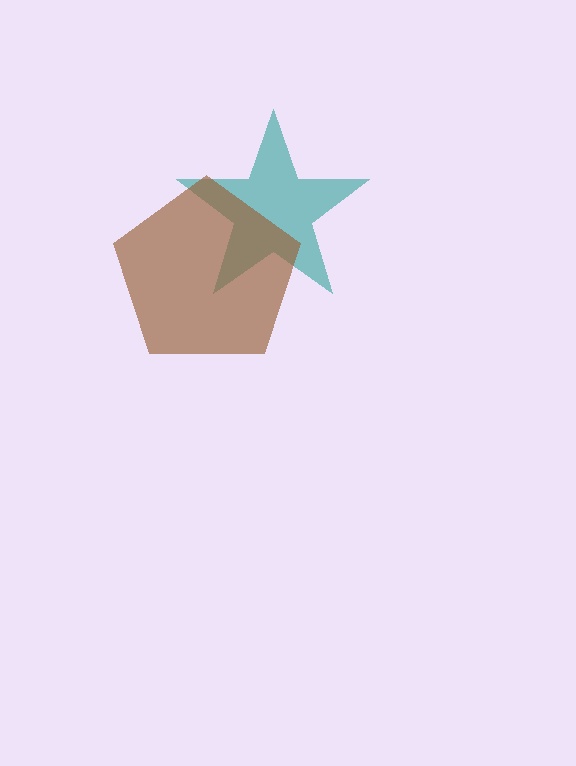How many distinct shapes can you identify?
There are 2 distinct shapes: a teal star, a brown pentagon.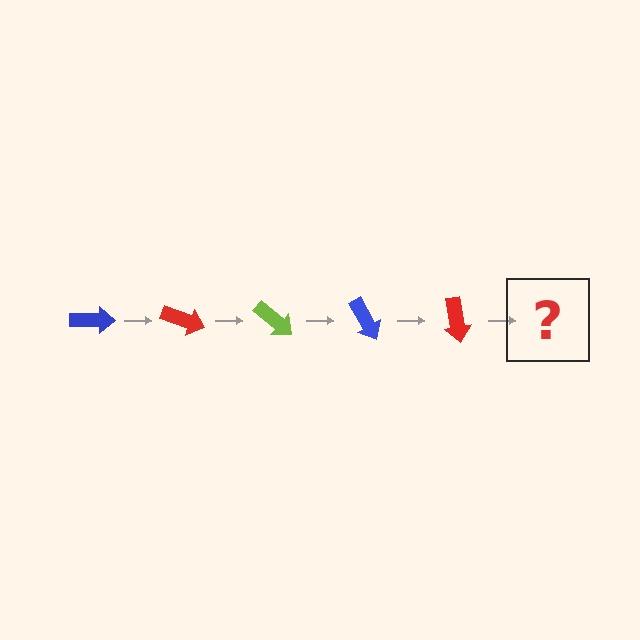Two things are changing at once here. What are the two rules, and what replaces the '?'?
The two rules are that it rotates 20 degrees each step and the color cycles through blue, red, and lime. The '?' should be a lime arrow, rotated 100 degrees from the start.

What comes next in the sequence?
The next element should be a lime arrow, rotated 100 degrees from the start.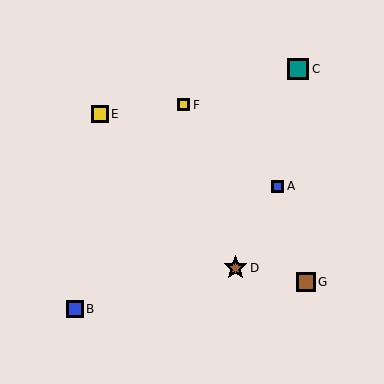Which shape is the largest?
The brown star (labeled D) is the largest.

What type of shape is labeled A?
Shape A is a blue square.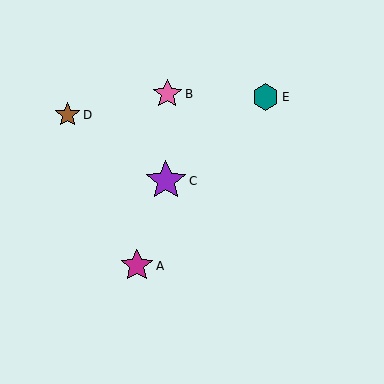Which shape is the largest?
The purple star (labeled C) is the largest.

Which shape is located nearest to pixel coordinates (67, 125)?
The brown star (labeled D) at (68, 115) is nearest to that location.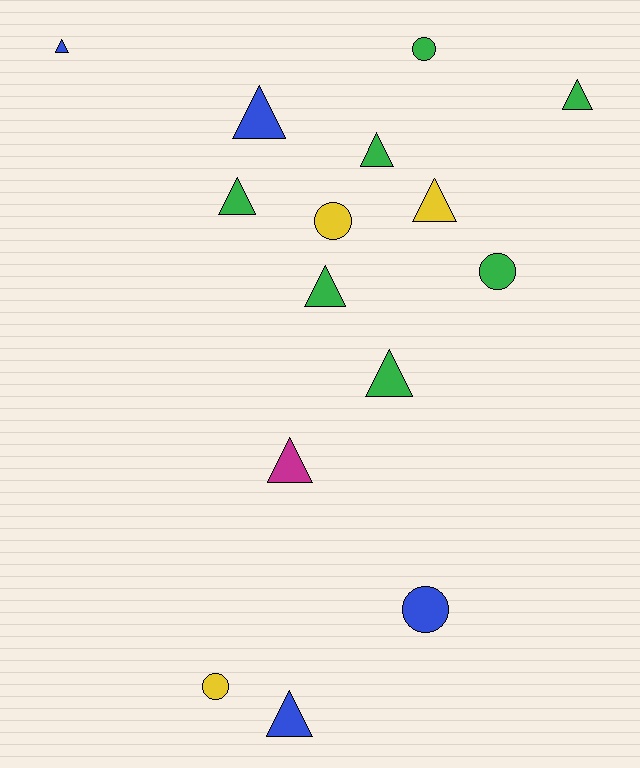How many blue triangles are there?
There are 3 blue triangles.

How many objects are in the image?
There are 15 objects.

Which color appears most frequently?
Green, with 7 objects.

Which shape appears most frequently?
Triangle, with 10 objects.